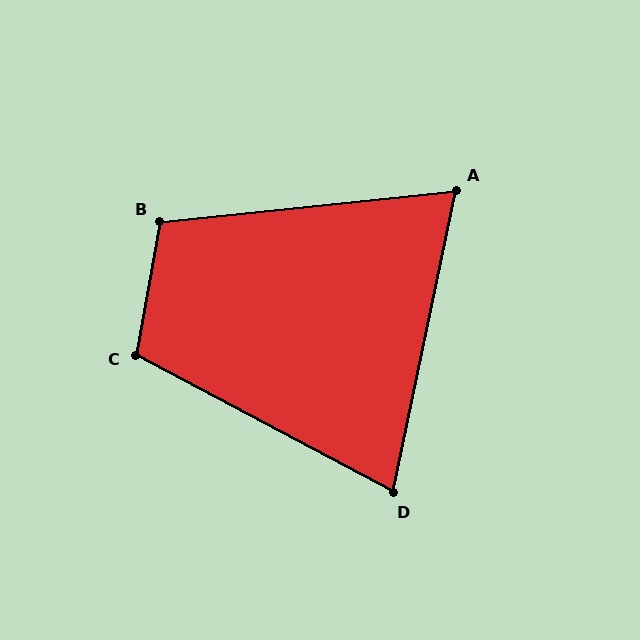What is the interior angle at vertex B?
Approximately 106 degrees (obtuse).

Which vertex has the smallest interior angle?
A, at approximately 72 degrees.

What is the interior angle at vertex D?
Approximately 74 degrees (acute).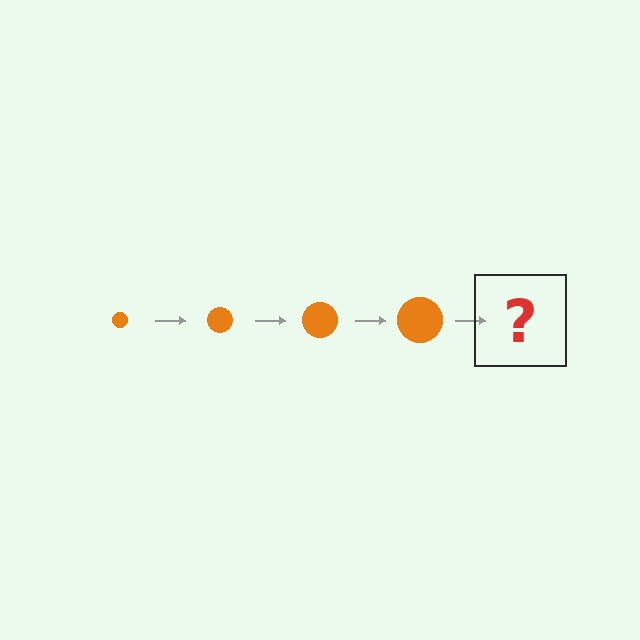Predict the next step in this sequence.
The next step is an orange circle, larger than the previous one.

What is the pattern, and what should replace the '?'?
The pattern is that the circle gets progressively larger each step. The '?' should be an orange circle, larger than the previous one.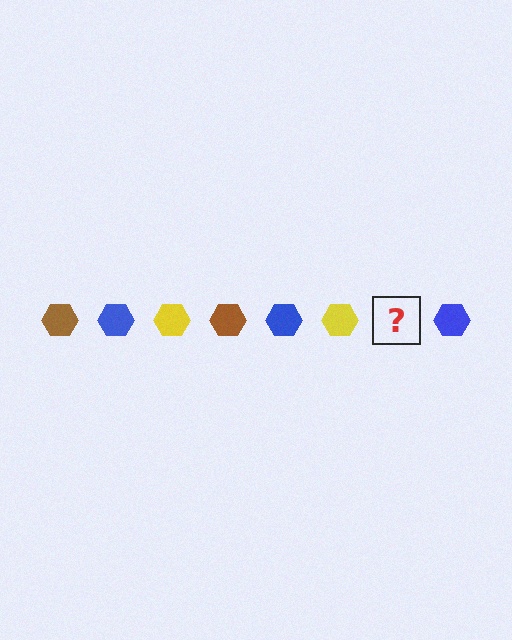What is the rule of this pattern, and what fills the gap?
The rule is that the pattern cycles through brown, blue, yellow hexagons. The gap should be filled with a brown hexagon.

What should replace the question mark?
The question mark should be replaced with a brown hexagon.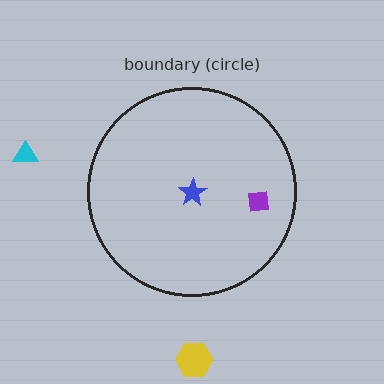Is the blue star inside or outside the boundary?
Inside.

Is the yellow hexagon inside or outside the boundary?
Outside.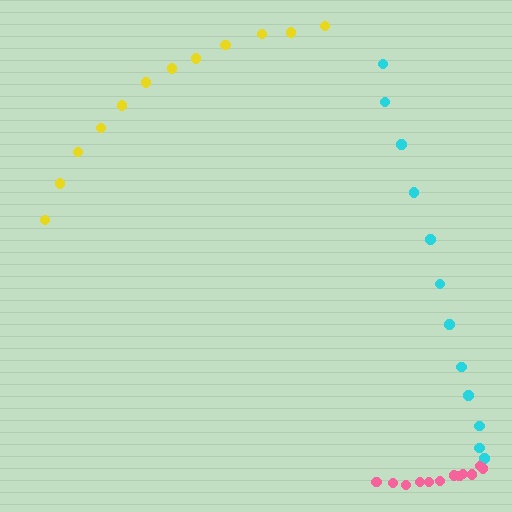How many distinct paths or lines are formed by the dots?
There are 3 distinct paths.